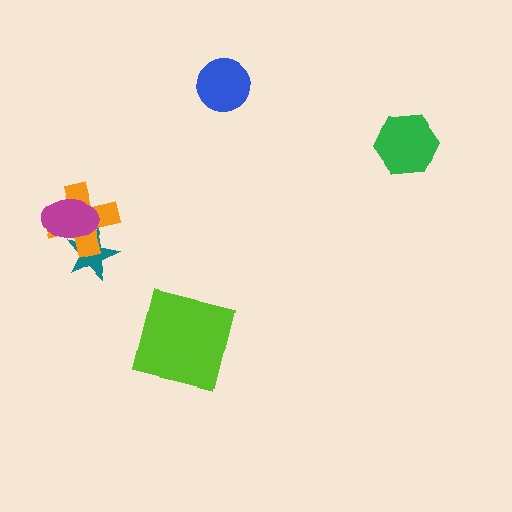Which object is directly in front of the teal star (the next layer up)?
The orange cross is directly in front of the teal star.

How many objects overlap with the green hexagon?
0 objects overlap with the green hexagon.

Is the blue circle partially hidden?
No, no other shape covers it.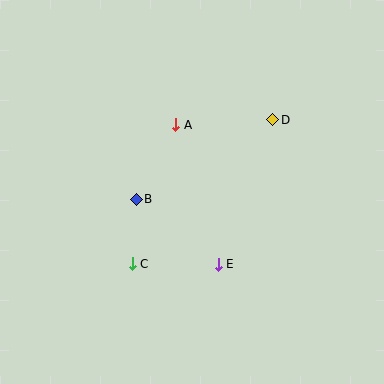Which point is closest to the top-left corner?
Point A is closest to the top-left corner.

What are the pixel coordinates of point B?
Point B is at (136, 199).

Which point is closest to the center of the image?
Point B at (136, 199) is closest to the center.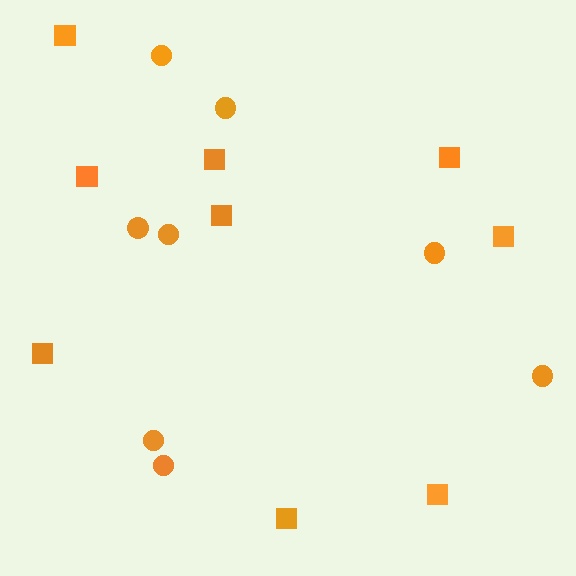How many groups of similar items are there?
There are 2 groups: one group of squares (9) and one group of circles (8).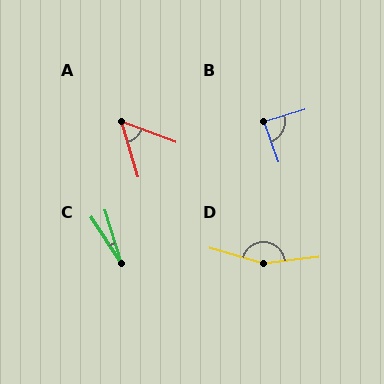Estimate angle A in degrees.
Approximately 53 degrees.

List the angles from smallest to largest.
C (16°), A (53°), B (86°), D (156°).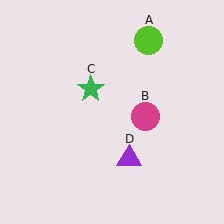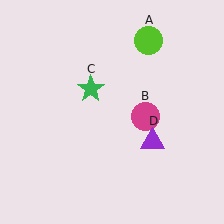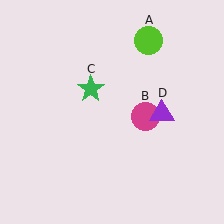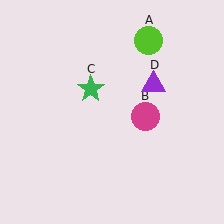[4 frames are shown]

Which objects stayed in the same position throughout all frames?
Lime circle (object A) and magenta circle (object B) and green star (object C) remained stationary.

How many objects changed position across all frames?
1 object changed position: purple triangle (object D).